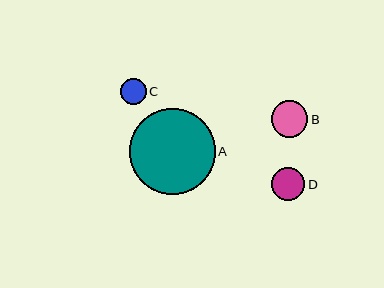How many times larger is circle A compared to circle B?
Circle A is approximately 2.3 times the size of circle B.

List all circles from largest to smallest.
From largest to smallest: A, B, D, C.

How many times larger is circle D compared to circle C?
Circle D is approximately 1.3 times the size of circle C.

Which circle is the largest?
Circle A is the largest with a size of approximately 86 pixels.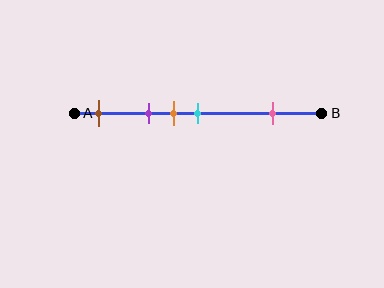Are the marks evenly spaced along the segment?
No, the marks are not evenly spaced.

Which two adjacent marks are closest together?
The orange and cyan marks are the closest adjacent pair.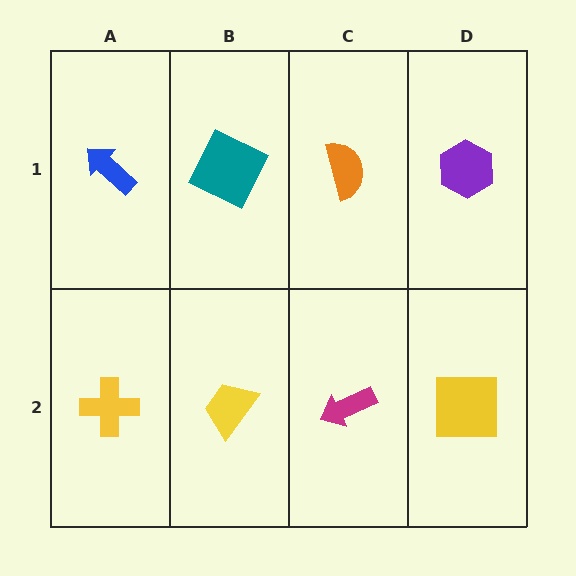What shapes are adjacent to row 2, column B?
A teal square (row 1, column B), a yellow cross (row 2, column A), a magenta arrow (row 2, column C).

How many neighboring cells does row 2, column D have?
2.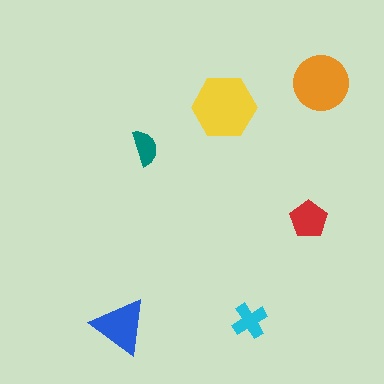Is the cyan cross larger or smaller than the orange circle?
Smaller.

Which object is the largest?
The yellow hexagon.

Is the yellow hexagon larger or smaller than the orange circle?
Larger.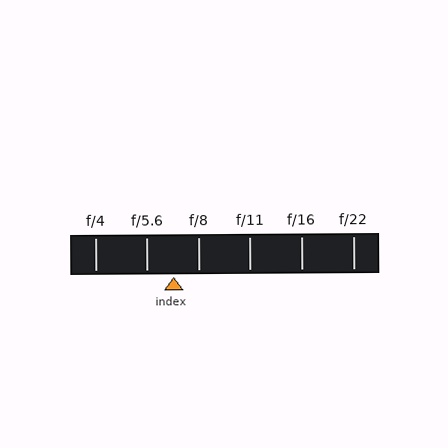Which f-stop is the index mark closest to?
The index mark is closest to f/8.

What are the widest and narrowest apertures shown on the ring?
The widest aperture shown is f/4 and the narrowest is f/22.